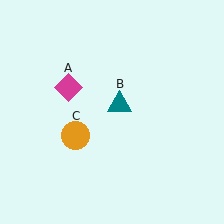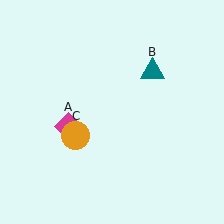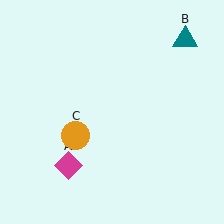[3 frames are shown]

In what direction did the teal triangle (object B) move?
The teal triangle (object B) moved up and to the right.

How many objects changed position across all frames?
2 objects changed position: magenta diamond (object A), teal triangle (object B).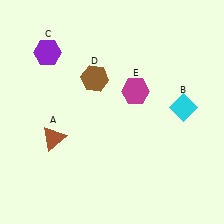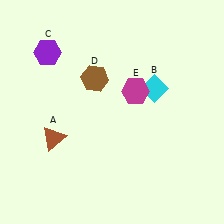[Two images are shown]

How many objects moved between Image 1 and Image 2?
1 object moved between the two images.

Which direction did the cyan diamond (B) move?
The cyan diamond (B) moved left.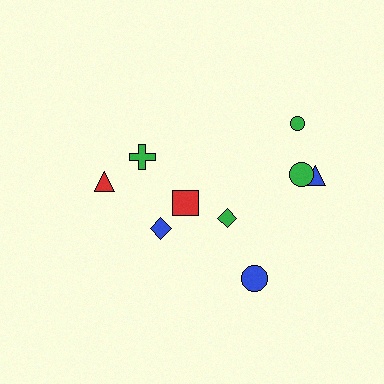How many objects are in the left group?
There are 3 objects.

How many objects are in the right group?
There are 6 objects.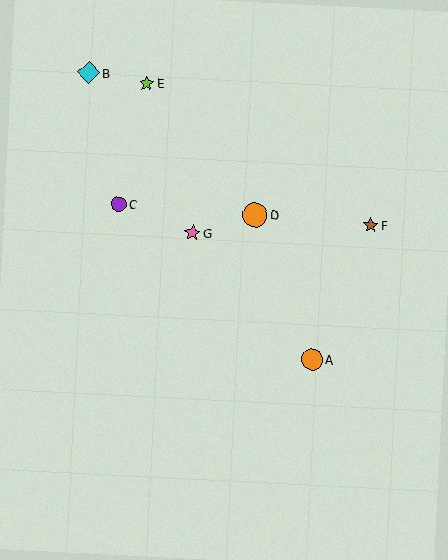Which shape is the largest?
The orange circle (labeled D) is the largest.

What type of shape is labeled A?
Shape A is an orange circle.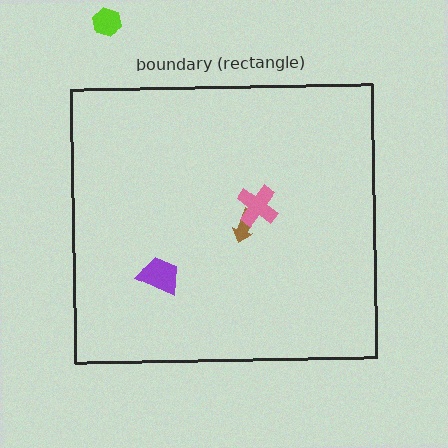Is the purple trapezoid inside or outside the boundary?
Inside.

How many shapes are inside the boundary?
3 inside, 1 outside.